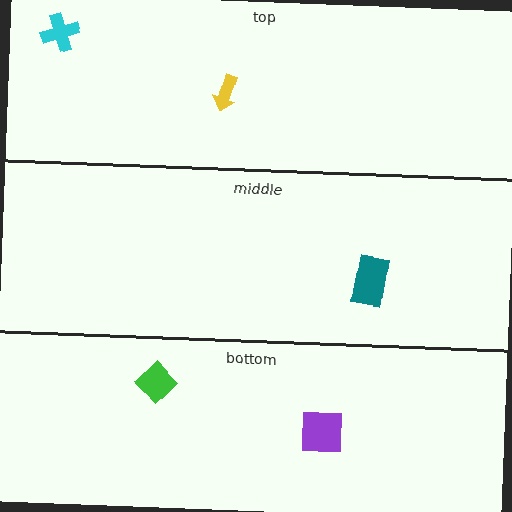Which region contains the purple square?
The bottom region.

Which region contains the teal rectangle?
The middle region.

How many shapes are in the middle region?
1.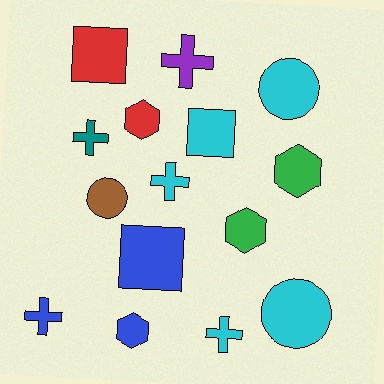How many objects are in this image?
There are 15 objects.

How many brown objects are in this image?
There is 1 brown object.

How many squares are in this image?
There are 3 squares.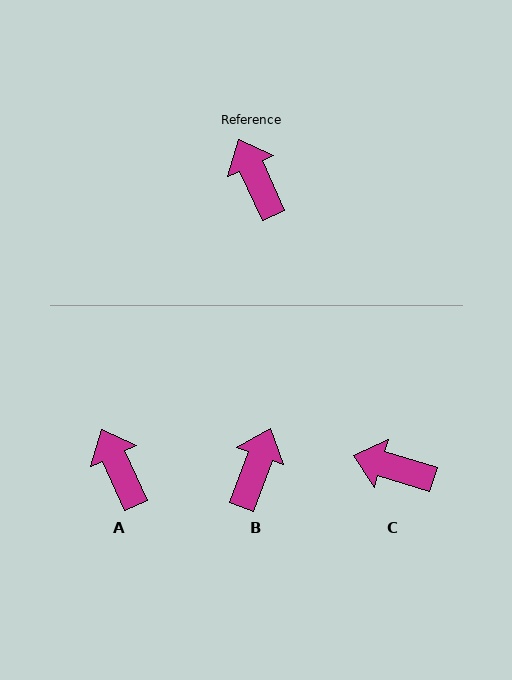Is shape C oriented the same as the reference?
No, it is off by about 48 degrees.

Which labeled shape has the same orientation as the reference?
A.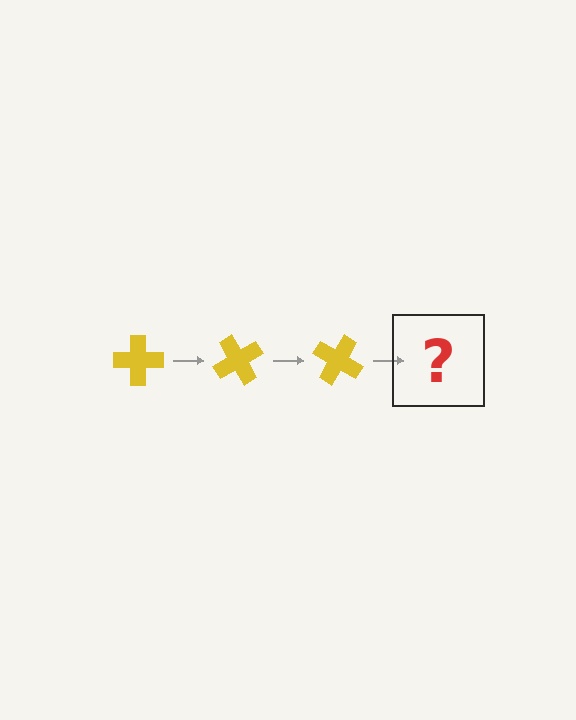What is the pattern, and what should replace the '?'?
The pattern is that the cross rotates 60 degrees each step. The '?' should be a yellow cross rotated 180 degrees.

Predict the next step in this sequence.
The next step is a yellow cross rotated 180 degrees.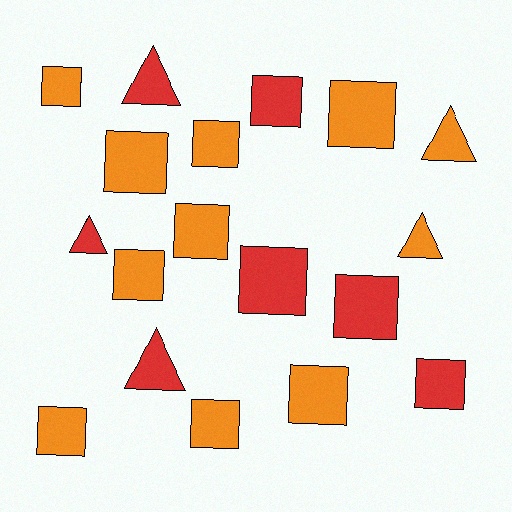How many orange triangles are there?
There are 2 orange triangles.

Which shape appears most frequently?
Square, with 13 objects.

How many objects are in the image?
There are 18 objects.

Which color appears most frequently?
Orange, with 11 objects.